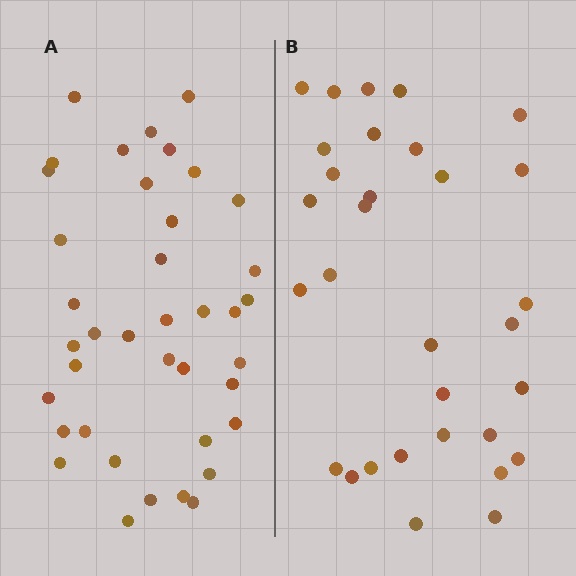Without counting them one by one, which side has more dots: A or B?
Region A (the left region) has more dots.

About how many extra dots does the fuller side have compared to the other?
Region A has roughly 8 or so more dots than region B.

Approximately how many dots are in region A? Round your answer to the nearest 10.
About 40 dots. (The exact count is 39, which rounds to 40.)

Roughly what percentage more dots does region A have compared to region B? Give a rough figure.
About 25% more.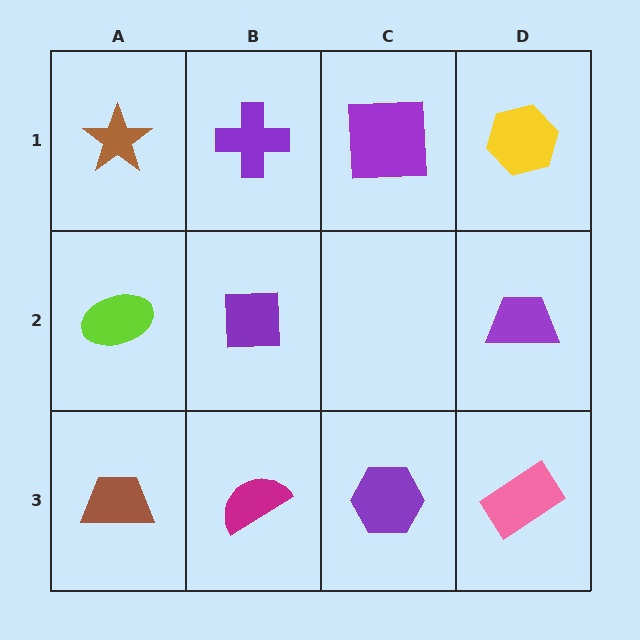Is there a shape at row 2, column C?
No, that cell is empty.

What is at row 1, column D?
A yellow hexagon.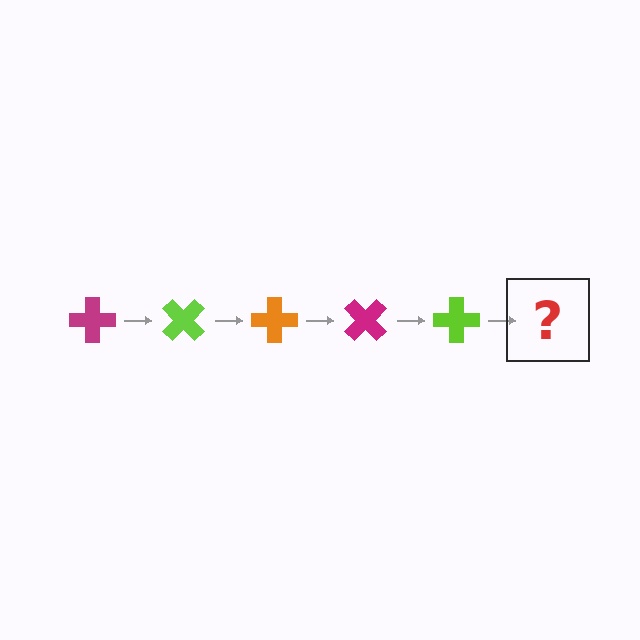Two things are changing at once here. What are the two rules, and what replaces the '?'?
The two rules are that it rotates 45 degrees each step and the color cycles through magenta, lime, and orange. The '?' should be an orange cross, rotated 225 degrees from the start.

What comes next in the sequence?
The next element should be an orange cross, rotated 225 degrees from the start.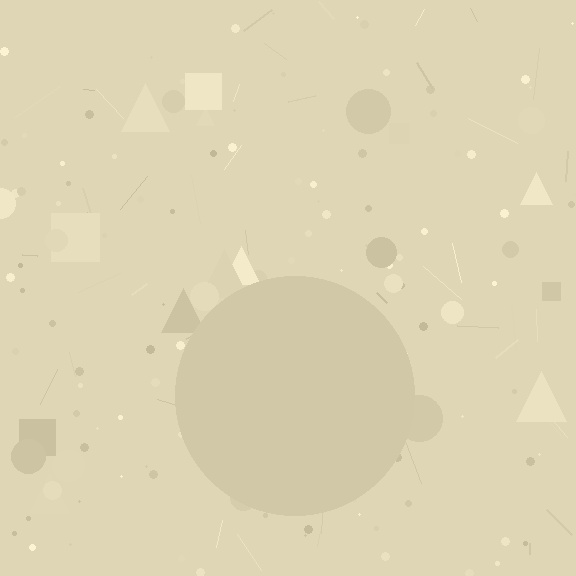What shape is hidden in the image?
A circle is hidden in the image.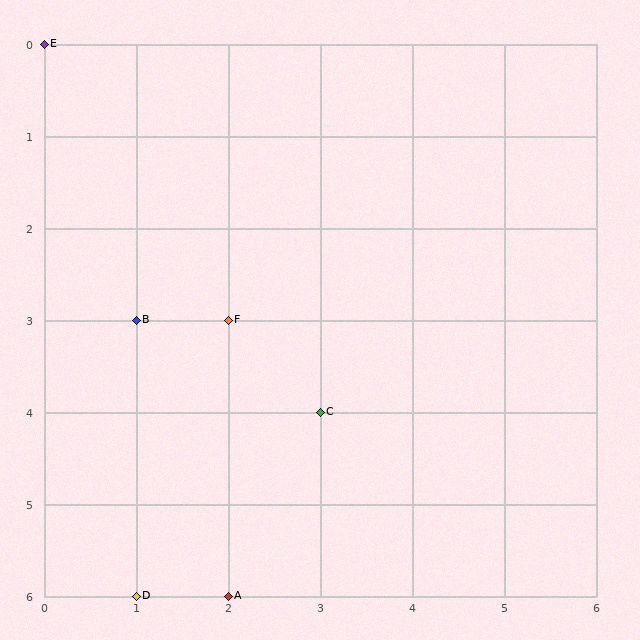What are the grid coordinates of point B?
Point B is at grid coordinates (1, 3).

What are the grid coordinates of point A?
Point A is at grid coordinates (2, 6).